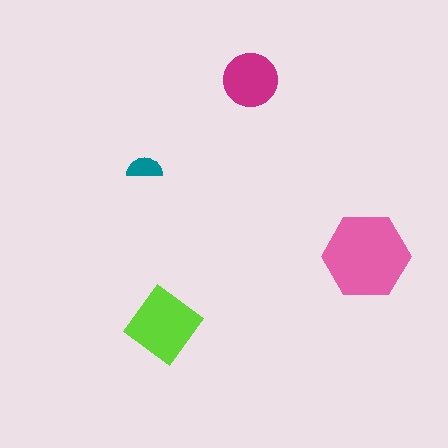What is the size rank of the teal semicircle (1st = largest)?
4th.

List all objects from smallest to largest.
The teal semicircle, the magenta circle, the lime diamond, the pink hexagon.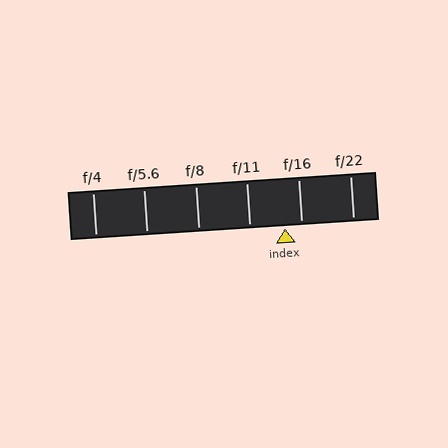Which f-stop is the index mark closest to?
The index mark is closest to f/16.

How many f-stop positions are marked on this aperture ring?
There are 6 f-stop positions marked.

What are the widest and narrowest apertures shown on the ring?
The widest aperture shown is f/4 and the narrowest is f/22.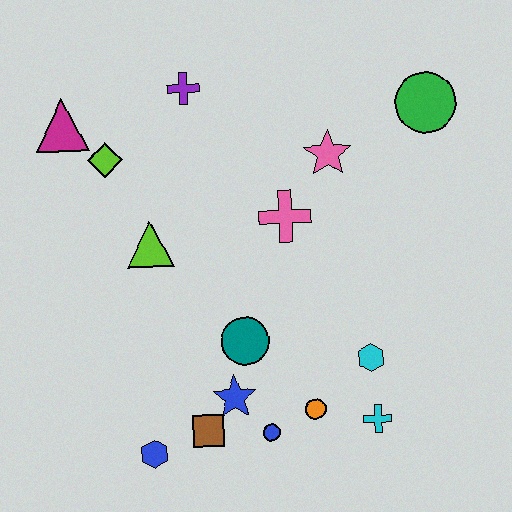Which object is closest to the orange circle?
The blue circle is closest to the orange circle.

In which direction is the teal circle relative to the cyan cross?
The teal circle is to the left of the cyan cross.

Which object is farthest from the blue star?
The green circle is farthest from the blue star.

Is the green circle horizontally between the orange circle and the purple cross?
No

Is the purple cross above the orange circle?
Yes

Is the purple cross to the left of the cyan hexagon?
Yes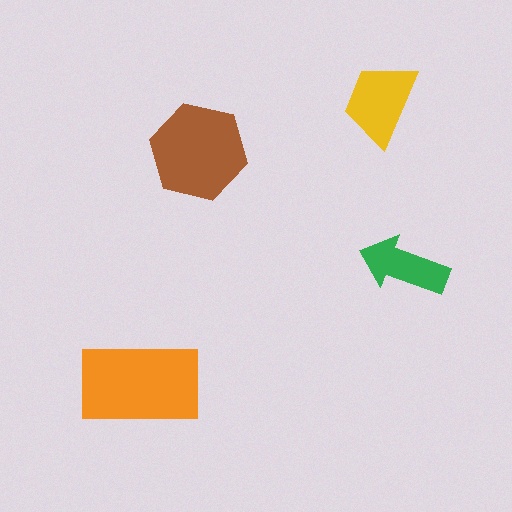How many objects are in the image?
There are 4 objects in the image.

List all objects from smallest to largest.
The green arrow, the yellow trapezoid, the brown hexagon, the orange rectangle.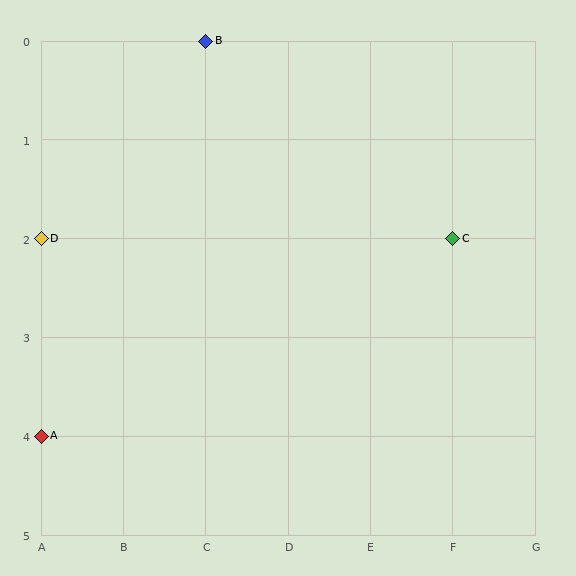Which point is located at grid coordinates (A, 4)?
Point A is at (A, 4).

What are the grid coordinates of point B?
Point B is at grid coordinates (C, 0).